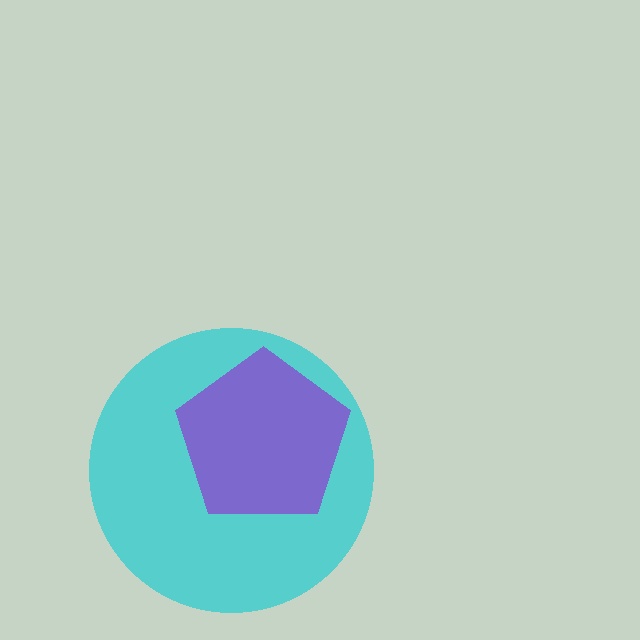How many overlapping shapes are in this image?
There are 2 overlapping shapes in the image.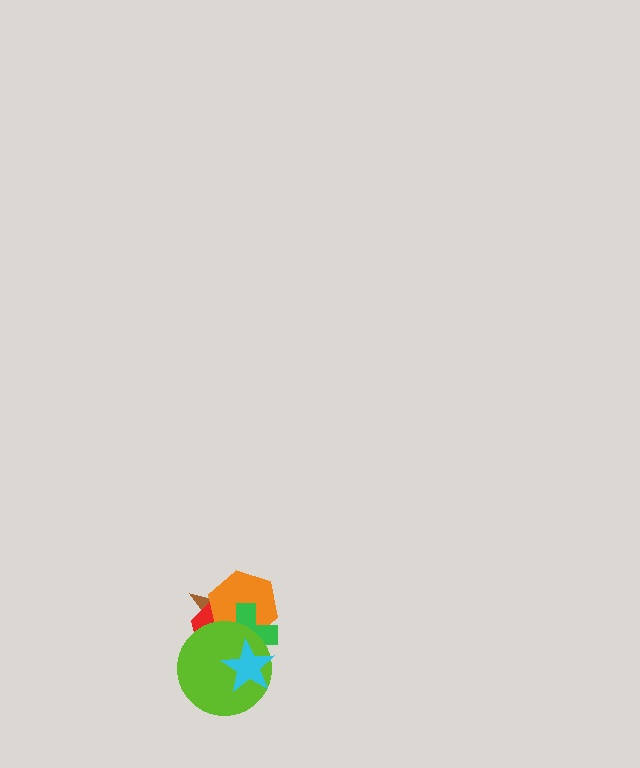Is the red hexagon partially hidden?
Yes, it is partially covered by another shape.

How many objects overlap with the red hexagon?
4 objects overlap with the red hexagon.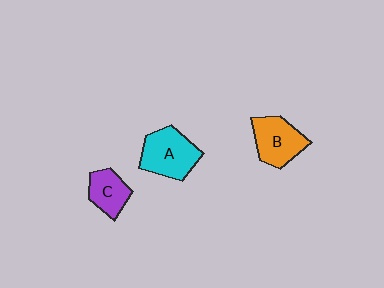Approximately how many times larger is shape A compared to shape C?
Approximately 1.6 times.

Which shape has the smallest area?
Shape C (purple).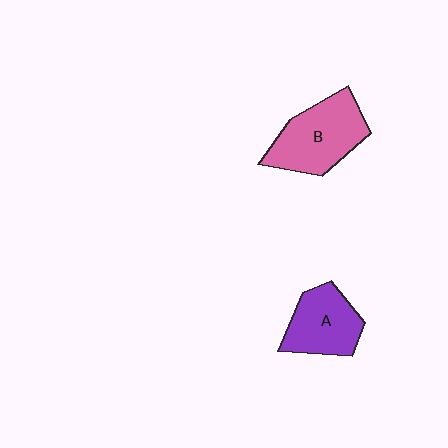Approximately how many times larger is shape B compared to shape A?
Approximately 1.3 times.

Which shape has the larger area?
Shape B (pink).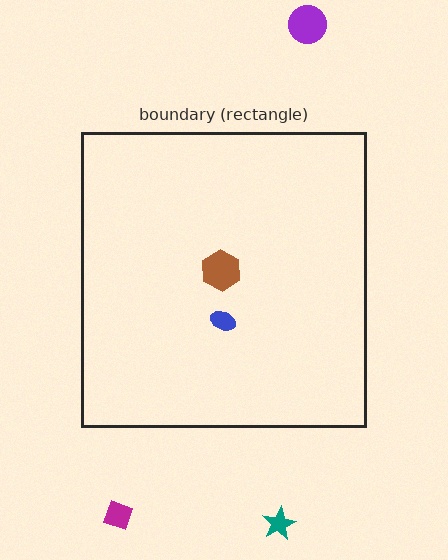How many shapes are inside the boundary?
2 inside, 3 outside.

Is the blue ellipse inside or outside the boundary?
Inside.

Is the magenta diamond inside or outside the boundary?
Outside.